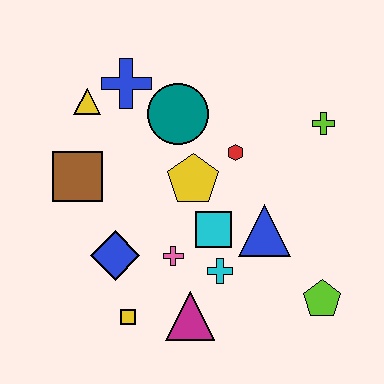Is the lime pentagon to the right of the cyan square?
Yes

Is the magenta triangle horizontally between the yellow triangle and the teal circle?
No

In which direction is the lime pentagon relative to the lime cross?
The lime pentagon is below the lime cross.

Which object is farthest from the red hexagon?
The yellow square is farthest from the red hexagon.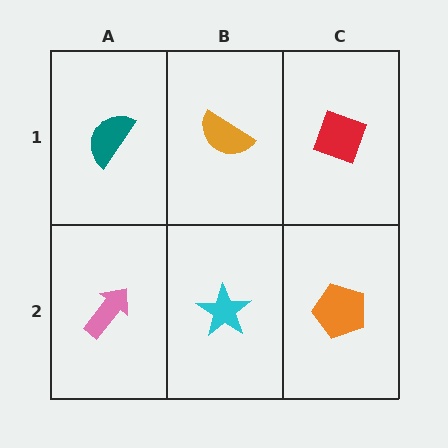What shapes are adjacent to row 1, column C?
An orange pentagon (row 2, column C), an orange semicircle (row 1, column B).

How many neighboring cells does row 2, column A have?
2.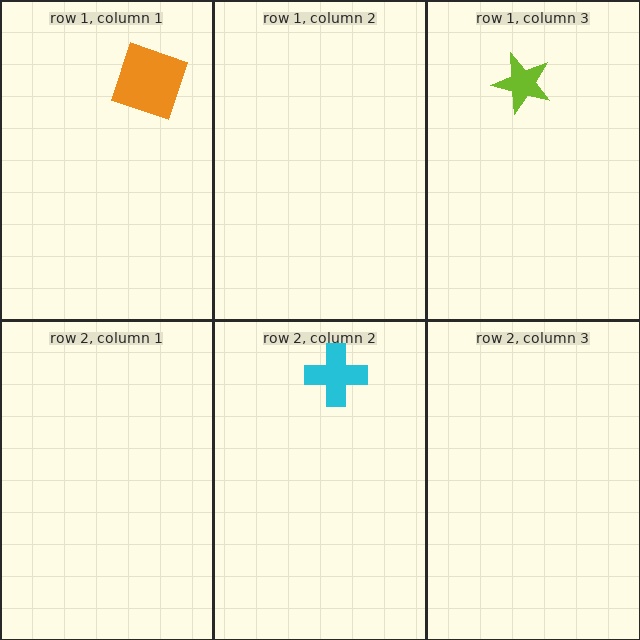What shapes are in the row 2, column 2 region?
The cyan cross.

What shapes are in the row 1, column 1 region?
The orange square.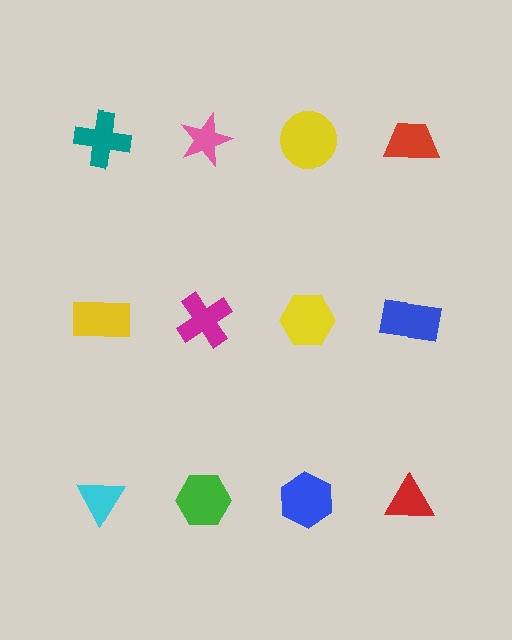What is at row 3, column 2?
A green hexagon.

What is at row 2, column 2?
A magenta cross.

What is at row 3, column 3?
A blue hexagon.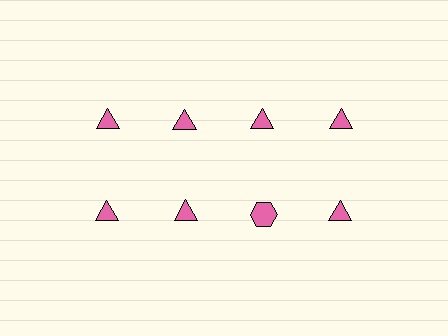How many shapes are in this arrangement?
There are 8 shapes arranged in a grid pattern.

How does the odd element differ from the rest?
It has a different shape: hexagon instead of triangle.